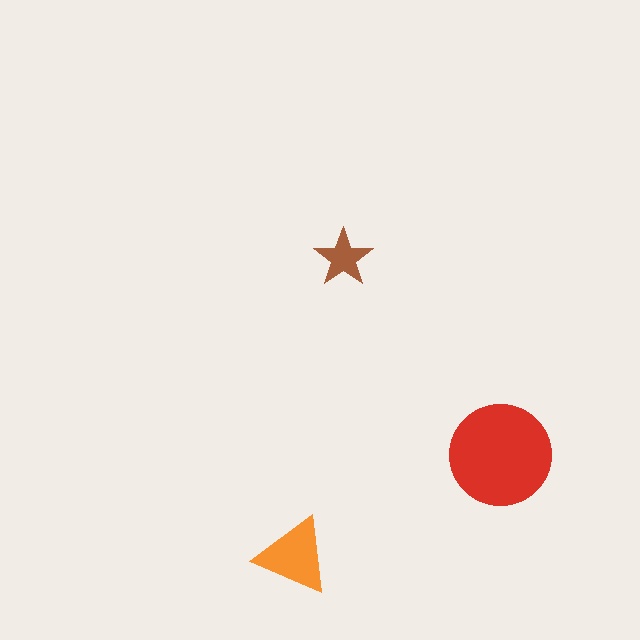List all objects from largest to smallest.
The red circle, the orange triangle, the brown star.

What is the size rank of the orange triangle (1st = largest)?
2nd.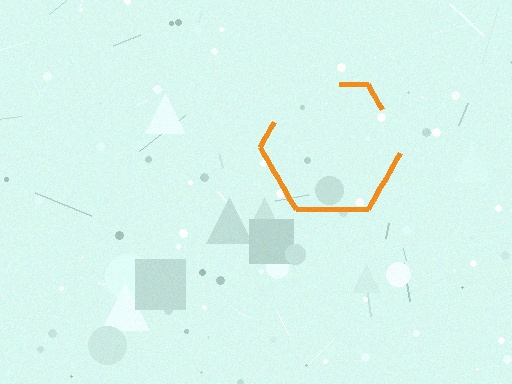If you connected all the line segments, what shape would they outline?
They would outline a hexagon.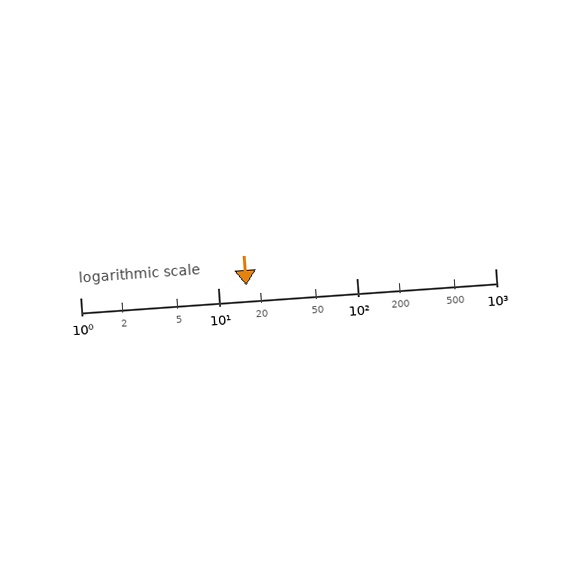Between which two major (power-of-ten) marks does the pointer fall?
The pointer is between 10 and 100.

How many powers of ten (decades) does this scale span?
The scale spans 3 decades, from 1 to 1000.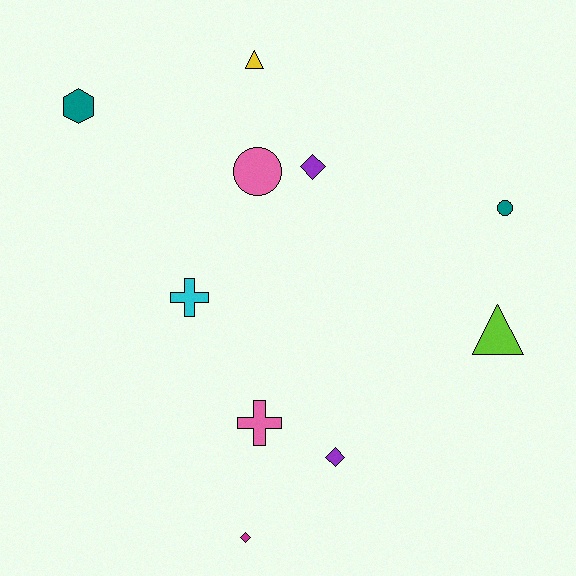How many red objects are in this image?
There are no red objects.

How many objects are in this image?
There are 10 objects.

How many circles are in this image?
There are 2 circles.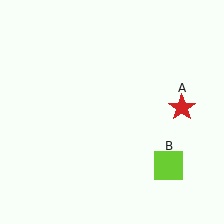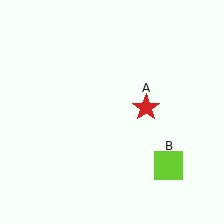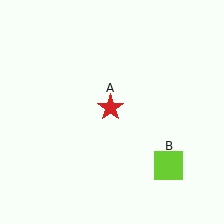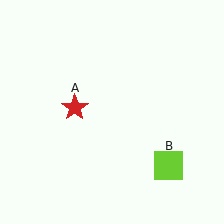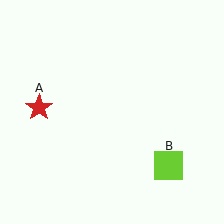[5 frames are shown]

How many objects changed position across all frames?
1 object changed position: red star (object A).